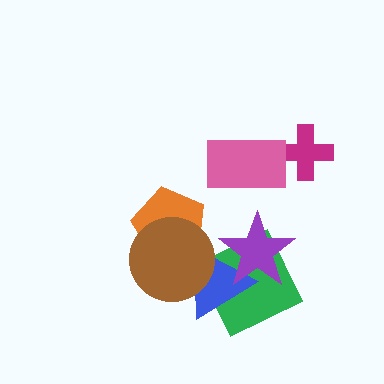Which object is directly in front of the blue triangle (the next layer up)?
The brown circle is directly in front of the blue triangle.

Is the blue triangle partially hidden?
Yes, it is partially covered by another shape.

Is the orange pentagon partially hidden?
Yes, it is partially covered by another shape.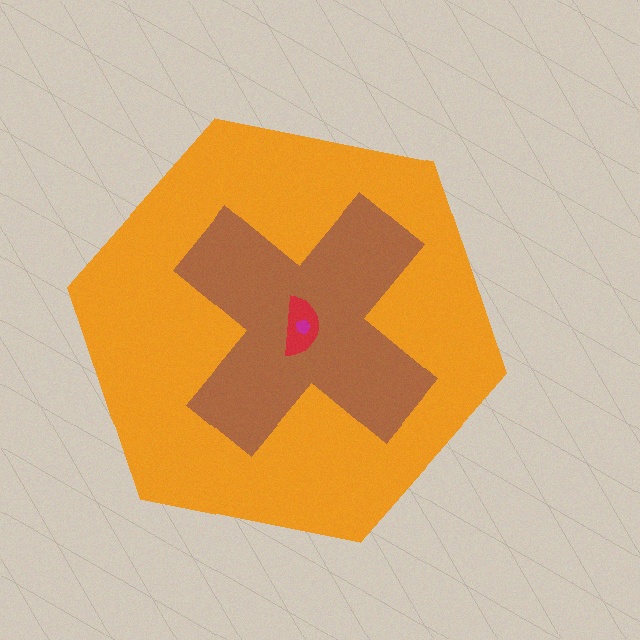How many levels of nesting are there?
4.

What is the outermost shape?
The orange hexagon.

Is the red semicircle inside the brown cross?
Yes.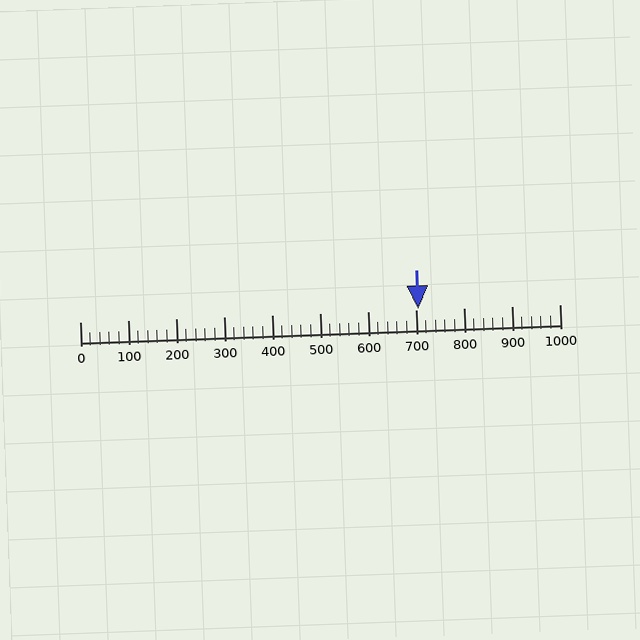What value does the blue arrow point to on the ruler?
The blue arrow points to approximately 705.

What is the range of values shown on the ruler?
The ruler shows values from 0 to 1000.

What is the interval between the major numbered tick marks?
The major tick marks are spaced 100 units apart.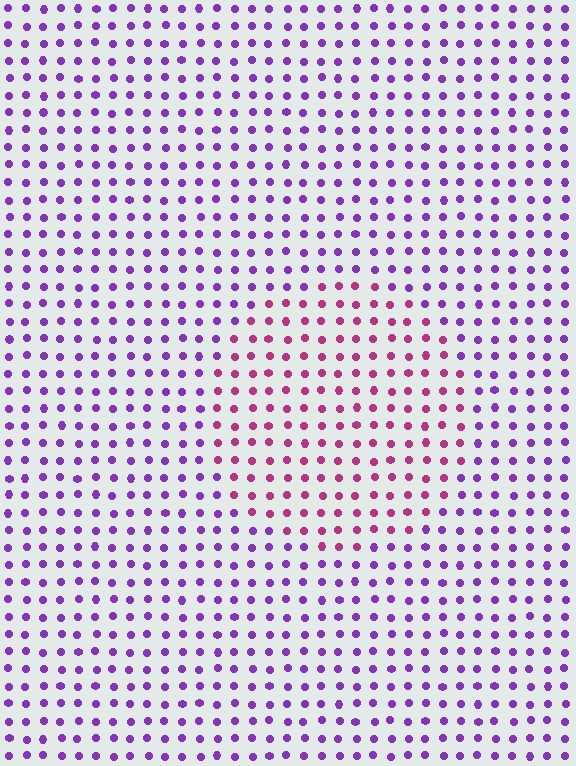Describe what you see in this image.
The image is filled with small purple elements in a uniform arrangement. A circle-shaped region is visible where the elements are tinted to a slightly different hue, forming a subtle color boundary.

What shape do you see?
I see a circle.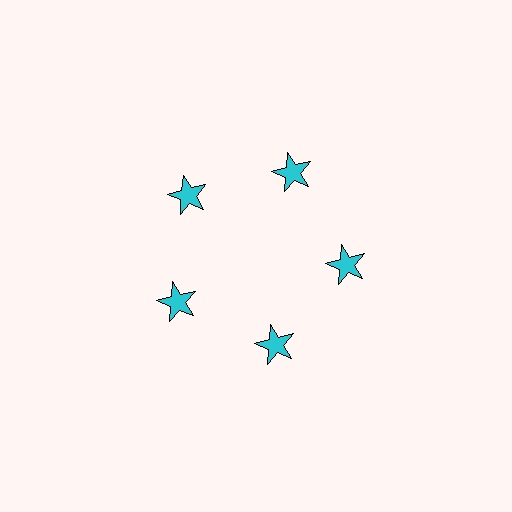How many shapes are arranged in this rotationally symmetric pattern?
There are 5 shapes, arranged in 5 groups of 1.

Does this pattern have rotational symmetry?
Yes, this pattern has 5-fold rotational symmetry. It looks the same after rotating 72 degrees around the center.